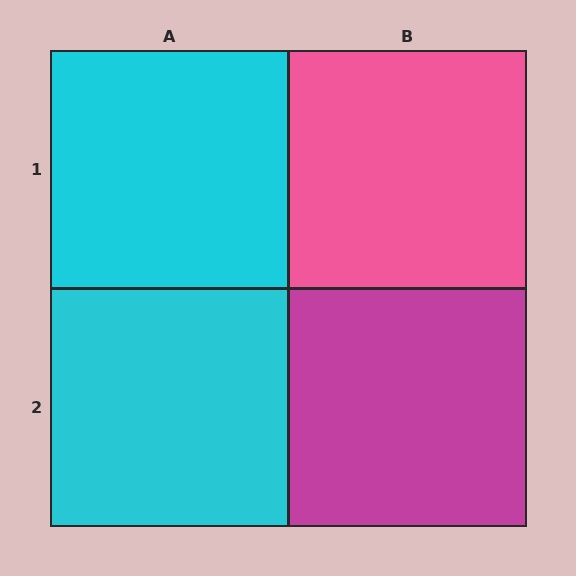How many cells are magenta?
1 cell is magenta.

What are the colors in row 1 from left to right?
Cyan, pink.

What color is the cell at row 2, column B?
Magenta.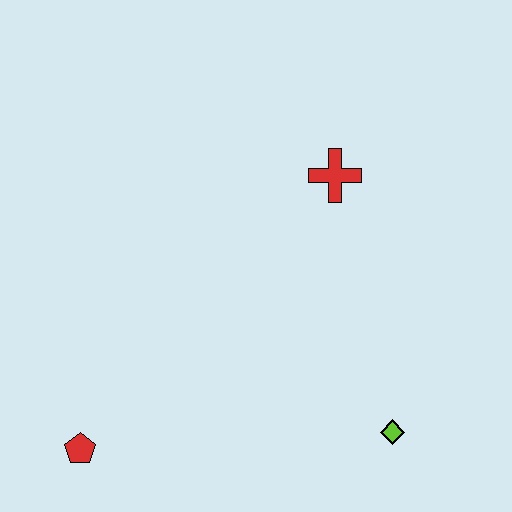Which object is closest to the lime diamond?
The red cross is closest to the lime diamond.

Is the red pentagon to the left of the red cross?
Yes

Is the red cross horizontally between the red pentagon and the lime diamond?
Yes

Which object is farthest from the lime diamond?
The red pentagon is farthest from the lime diamond.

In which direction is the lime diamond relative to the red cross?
The lime diamond is below the red cross.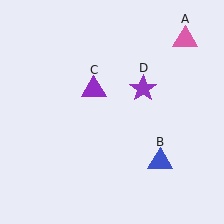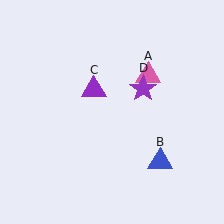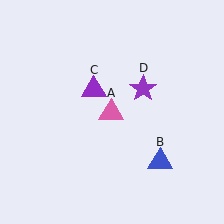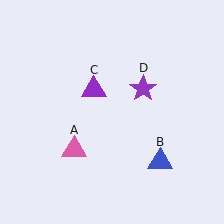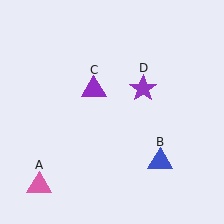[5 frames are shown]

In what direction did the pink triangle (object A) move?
The pink triangle (object A) moved down and to the left.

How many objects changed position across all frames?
1 object changed position: pink triangle (object A).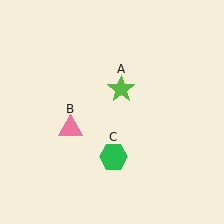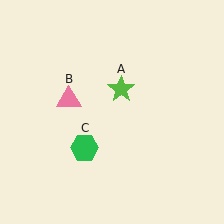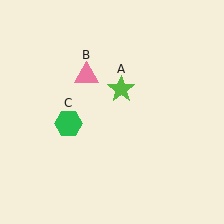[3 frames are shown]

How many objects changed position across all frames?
2 objects changed position: pink triangle (object B), green hexagon (object C).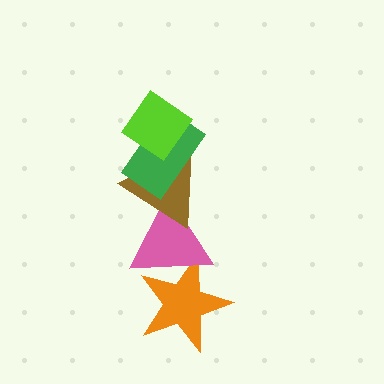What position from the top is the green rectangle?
The green rectangle is 2nd from the top.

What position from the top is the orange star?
The orange star is 5th from the top.